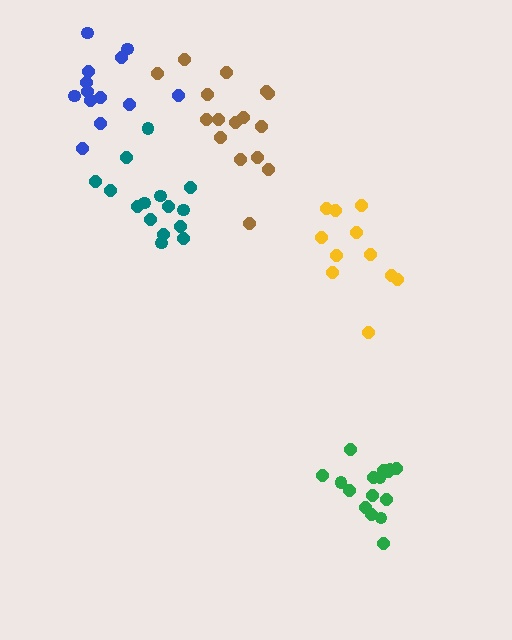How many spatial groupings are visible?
There are 5 spatial groupings.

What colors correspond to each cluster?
The clusters are colored: brown, teal, yellow, blue, green.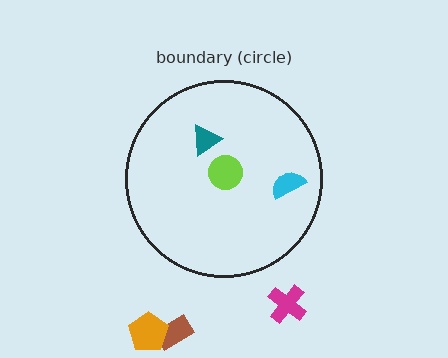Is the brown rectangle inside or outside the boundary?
Outside.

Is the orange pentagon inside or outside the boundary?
Outside.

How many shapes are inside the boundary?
3 inside, 3 outside.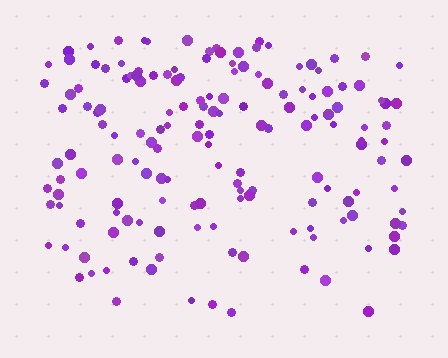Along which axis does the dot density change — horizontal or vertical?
Vertical.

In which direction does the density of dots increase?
From bottom to top, with the top side densest.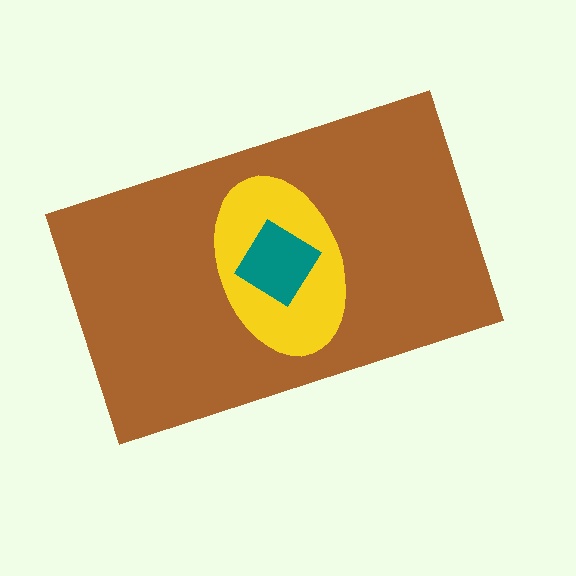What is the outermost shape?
The brown rectangle.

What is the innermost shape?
The teal diamond.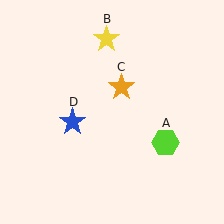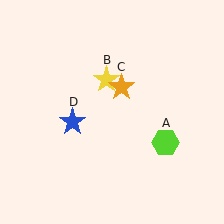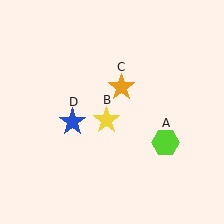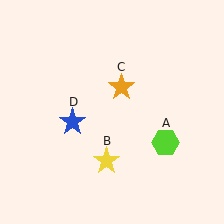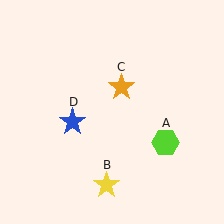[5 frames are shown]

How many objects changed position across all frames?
1 object changed position: yellow star (object B).